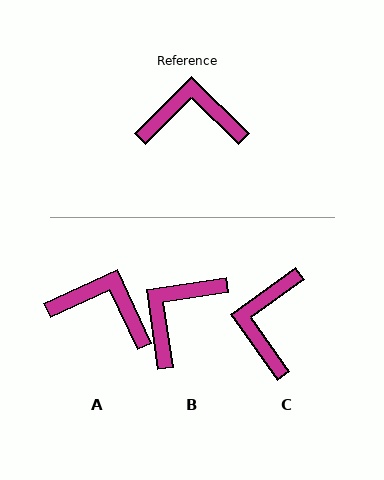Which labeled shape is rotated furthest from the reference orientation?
C, about 80 degrees away.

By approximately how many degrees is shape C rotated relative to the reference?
Approximately 80 degrees counter-clockwise.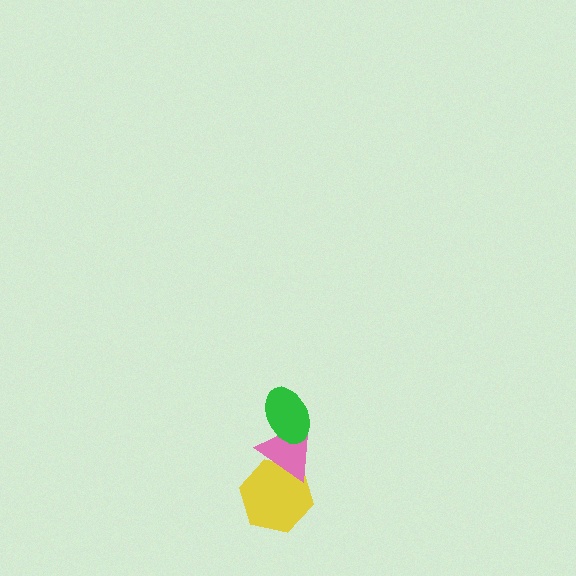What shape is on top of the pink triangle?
The green ellipse is on top of the pink triangle.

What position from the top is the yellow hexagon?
The yellow hexagon is 3rd from the top.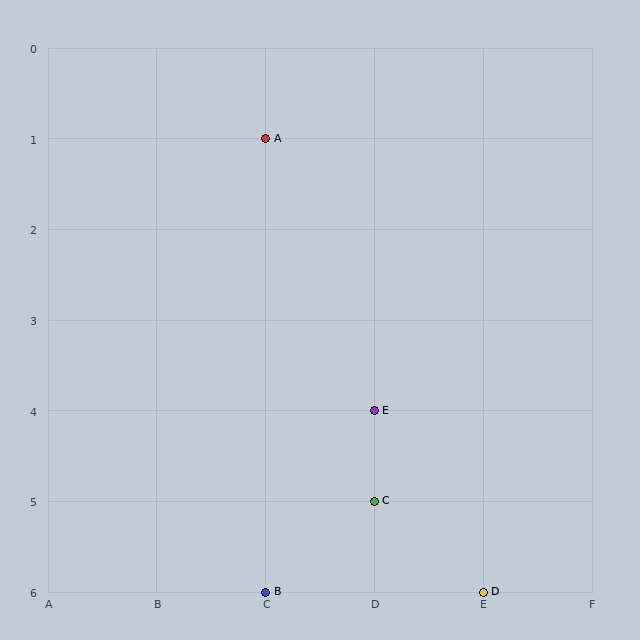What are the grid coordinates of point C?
Point C is at grid coordinates (D, 5).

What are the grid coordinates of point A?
Point A is at grid coordinates (C, 1).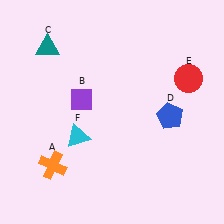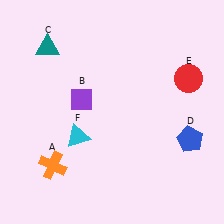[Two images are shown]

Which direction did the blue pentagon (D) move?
The blue pentagon (D) moved down.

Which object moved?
The blue pentagon (D) moved down.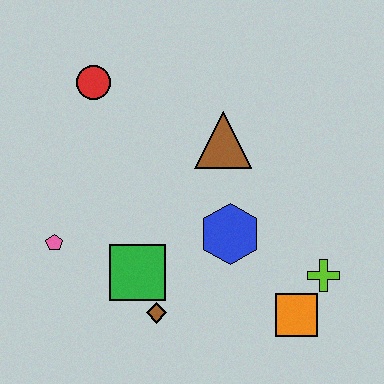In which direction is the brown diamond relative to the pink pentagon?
The brown diamond is to the right of the pink pentagon.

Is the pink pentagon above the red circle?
No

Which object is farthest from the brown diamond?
The red circle is farthest from the brown diamond.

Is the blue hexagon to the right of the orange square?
No